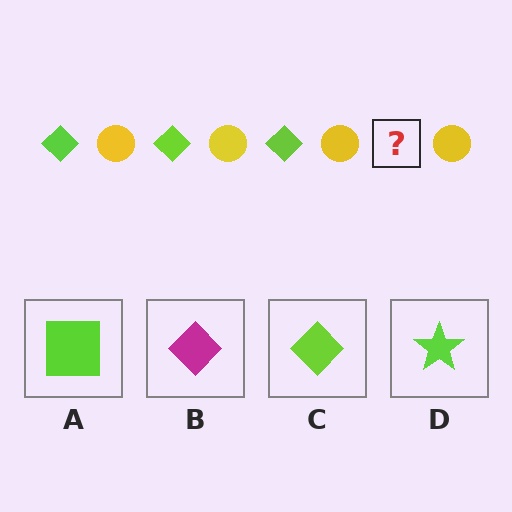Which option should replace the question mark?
Option C.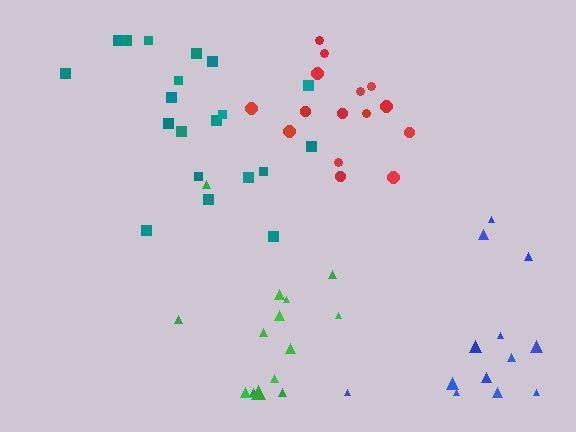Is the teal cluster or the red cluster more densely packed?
Red.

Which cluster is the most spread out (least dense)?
Blue.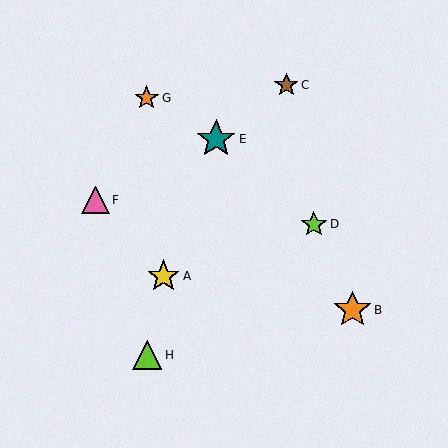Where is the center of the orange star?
The center of the orange star is at (352, 310).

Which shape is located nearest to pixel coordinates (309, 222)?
The lime star (labeled D) at (314, 224) is nearest to that location.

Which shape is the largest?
The teal star (labeled E) is the largest.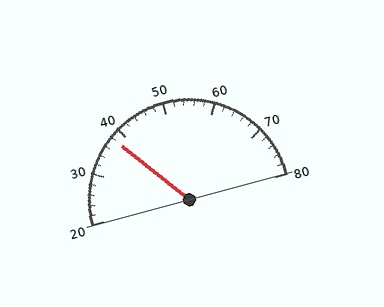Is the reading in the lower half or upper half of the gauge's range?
The reading is in the lower half of the range (20 to 80).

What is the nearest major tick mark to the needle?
The nearest major tick mark is 40.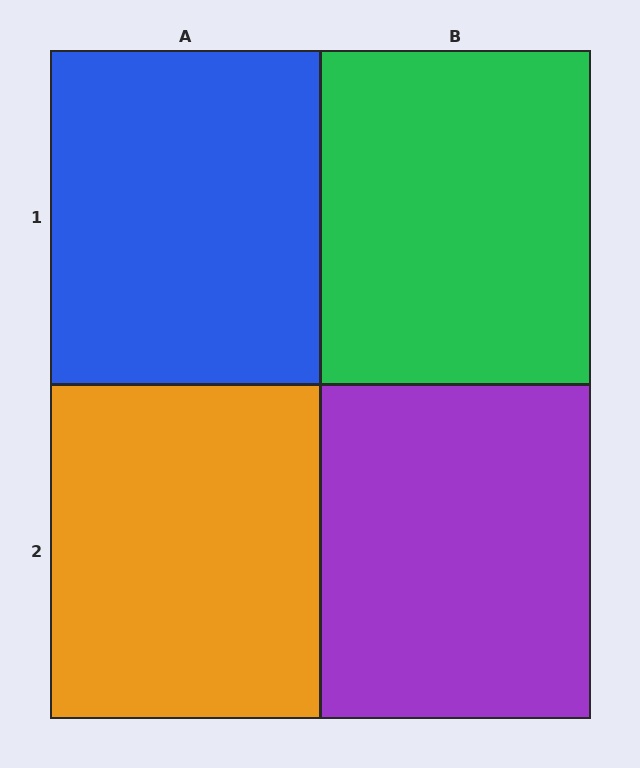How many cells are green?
1 cell is green.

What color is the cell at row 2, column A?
Orange.